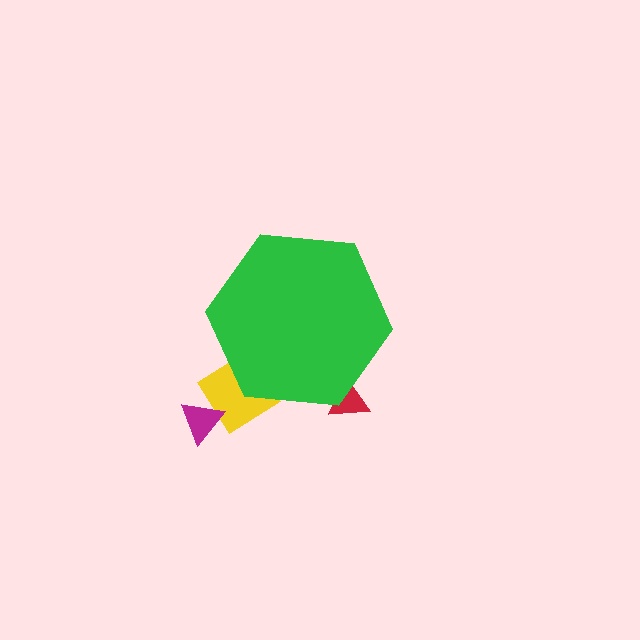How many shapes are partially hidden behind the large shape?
2 shapes are partially hidden.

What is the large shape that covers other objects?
A green hexagon.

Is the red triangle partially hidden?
Yes, the red triangle is partially hidden behind the green hexagon.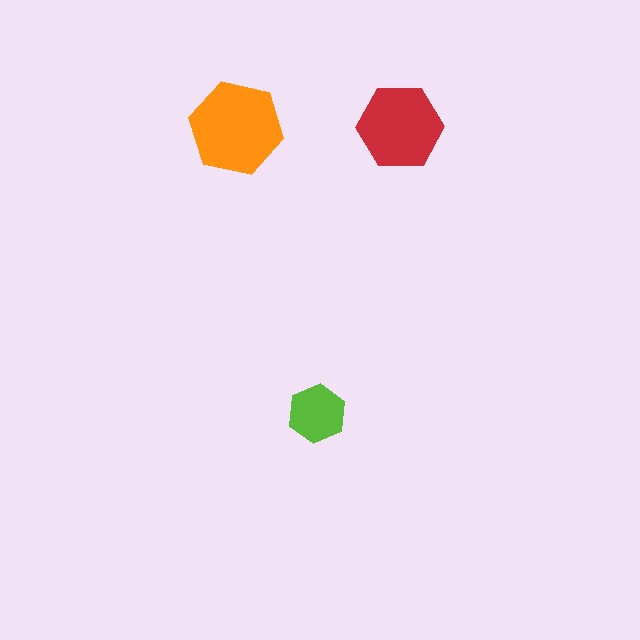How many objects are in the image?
There are 3 objects in the image.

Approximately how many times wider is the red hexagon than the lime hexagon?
About 1.5 times wider.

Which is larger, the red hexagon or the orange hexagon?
The orange one.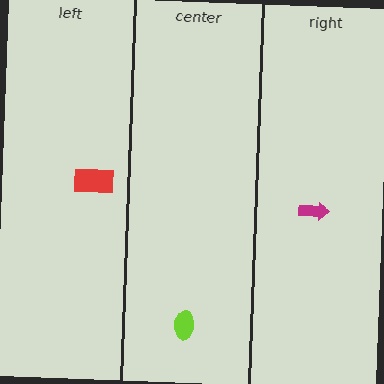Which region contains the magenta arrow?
The right region.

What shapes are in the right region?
The magenta arrow.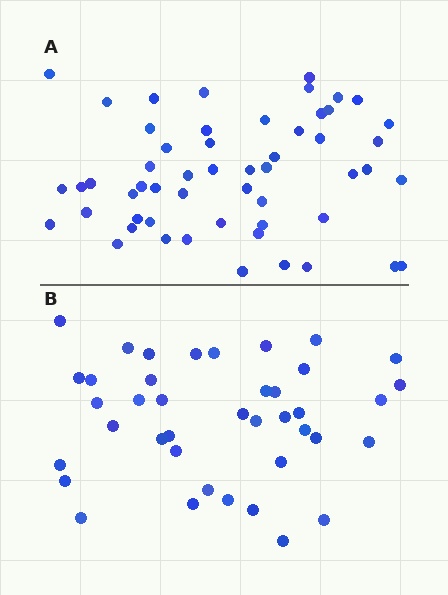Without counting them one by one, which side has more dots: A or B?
Region A (the top region) has more dots.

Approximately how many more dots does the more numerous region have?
Region A has approximately 15 more dots than region B.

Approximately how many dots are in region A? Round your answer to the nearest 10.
About 50 dots. (The exact count is 54, which rounds to 50.)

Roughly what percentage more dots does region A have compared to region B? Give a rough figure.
About 35% more.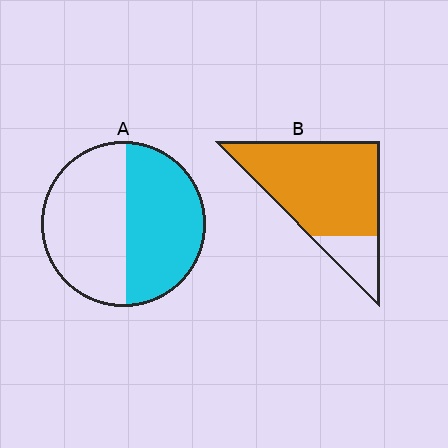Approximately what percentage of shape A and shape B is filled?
A is approximately 50% and B is approximately 80%.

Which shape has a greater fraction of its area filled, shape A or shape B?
Shape B.